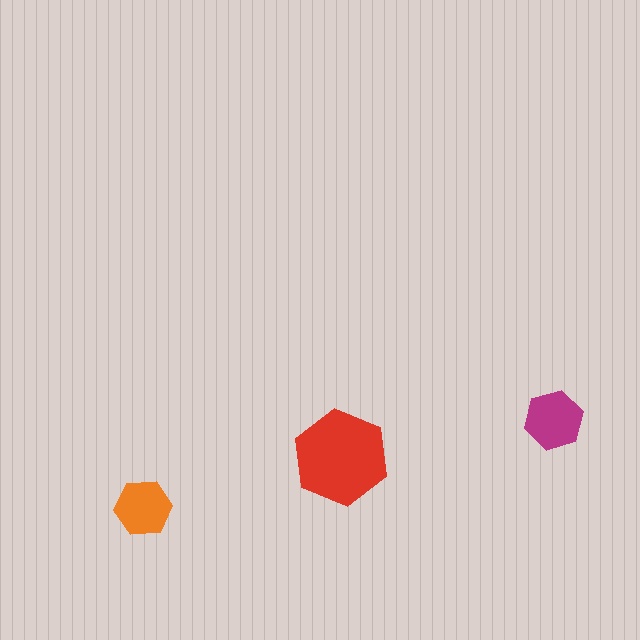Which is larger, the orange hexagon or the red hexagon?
The red one.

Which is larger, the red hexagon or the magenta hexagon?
The red one.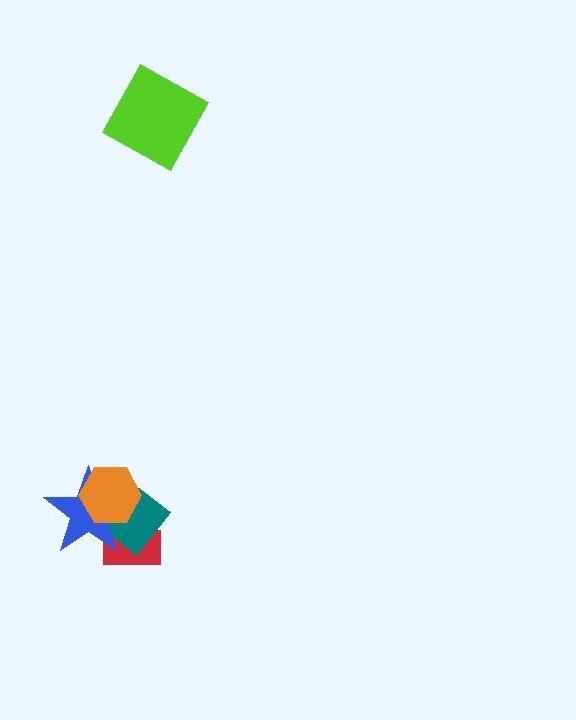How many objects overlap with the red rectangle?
2 objects overlap with the red rectangle.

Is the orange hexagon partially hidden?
No, no other shape covers it.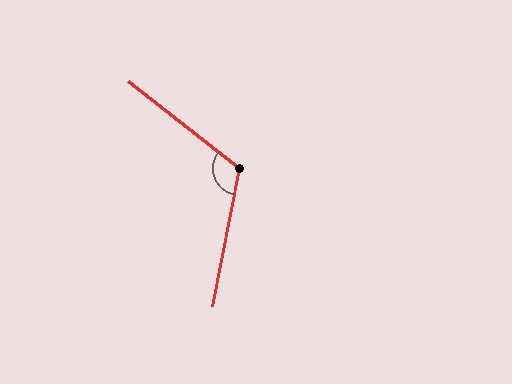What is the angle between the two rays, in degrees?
Approximately 117 degrees.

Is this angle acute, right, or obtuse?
It is obtuse.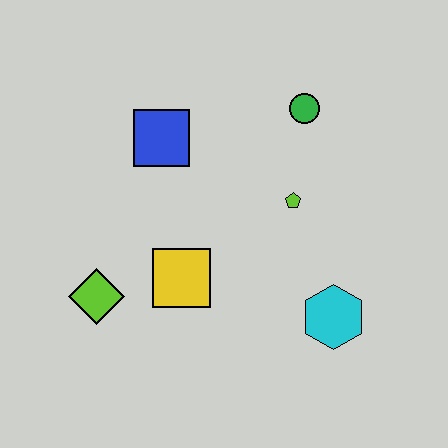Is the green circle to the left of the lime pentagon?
No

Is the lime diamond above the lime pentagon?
No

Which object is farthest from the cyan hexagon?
The blue square is farthest from the cyan hexagon.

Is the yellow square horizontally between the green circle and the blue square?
Yes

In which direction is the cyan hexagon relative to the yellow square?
The cyan hexagon is to the right of the yellow square.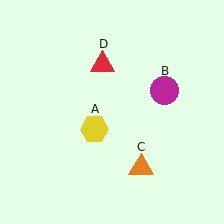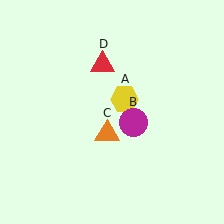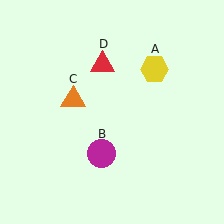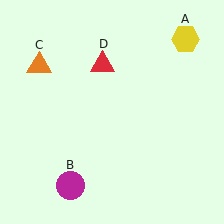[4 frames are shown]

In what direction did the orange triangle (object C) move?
The orange triangle (object C) moved up and to the left.